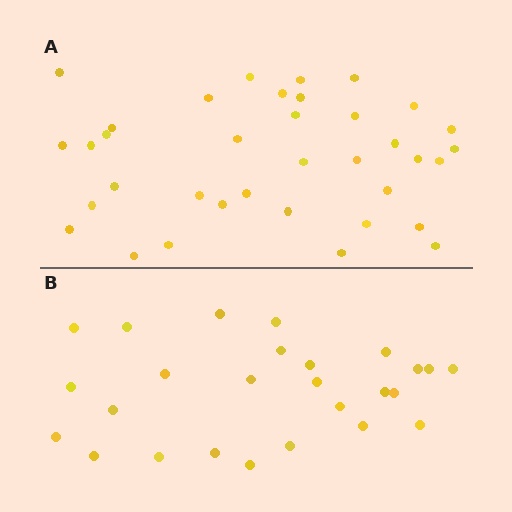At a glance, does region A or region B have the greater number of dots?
Region A (the top region) has more dots.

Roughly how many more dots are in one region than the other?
Region A has roughly 10 or so more dots than region B.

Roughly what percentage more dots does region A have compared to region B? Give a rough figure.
About 40% more.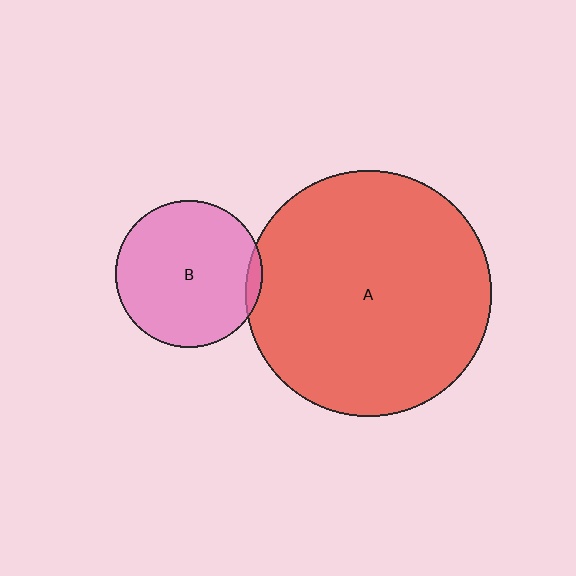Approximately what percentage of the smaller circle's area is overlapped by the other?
Approximately 5%.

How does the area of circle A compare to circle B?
Approximately 2.8 times.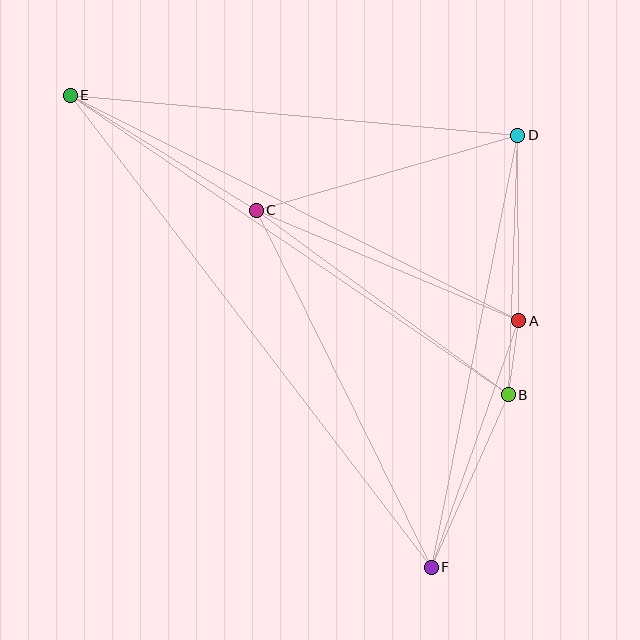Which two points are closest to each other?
Points A and B are closest to each other.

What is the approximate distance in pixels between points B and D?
The distance between B and D is approximately 260 pixels.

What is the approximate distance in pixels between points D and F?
The distance between D and F is approximately 440 pixels.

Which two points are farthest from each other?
Points E and F are farthest from each other.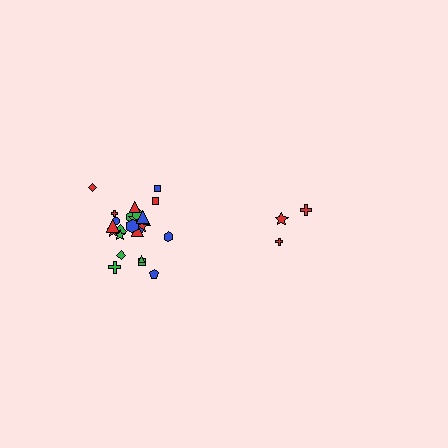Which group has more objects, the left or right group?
The left group.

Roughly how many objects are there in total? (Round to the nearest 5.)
Roughly 30 objects in total.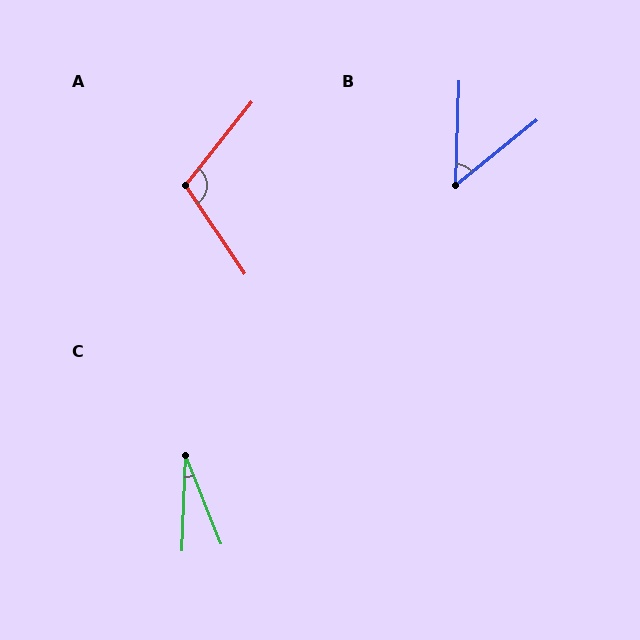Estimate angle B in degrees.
Approximately 49 degrees.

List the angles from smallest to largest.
C (24°), B (49°), A (107°).